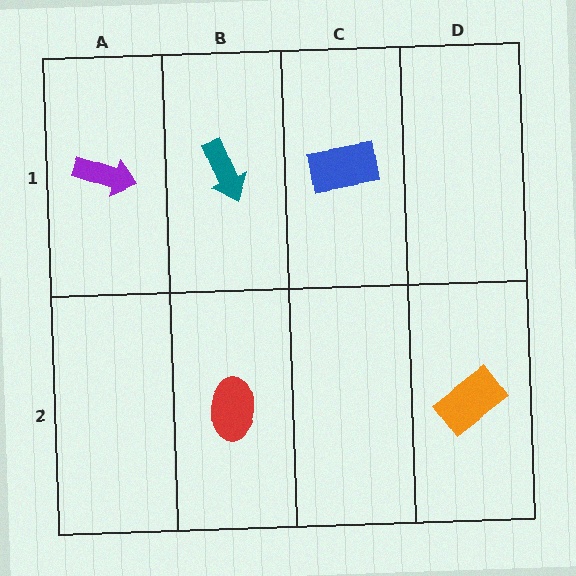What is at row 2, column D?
An orange rectangle.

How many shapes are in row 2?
2 shapes.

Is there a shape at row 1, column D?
No, that cell is empty.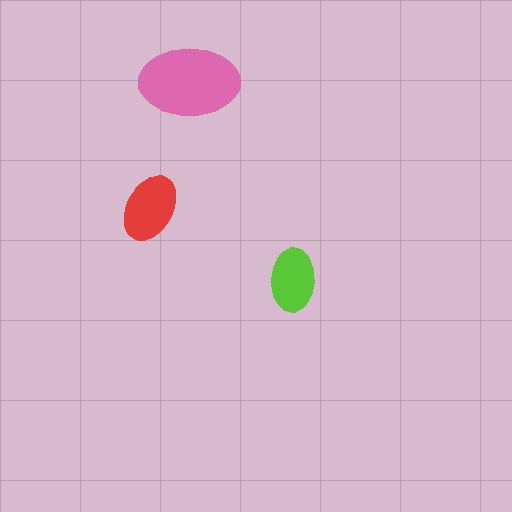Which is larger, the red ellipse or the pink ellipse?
The pink one.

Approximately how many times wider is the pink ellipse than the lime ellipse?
About 1.5 times wider.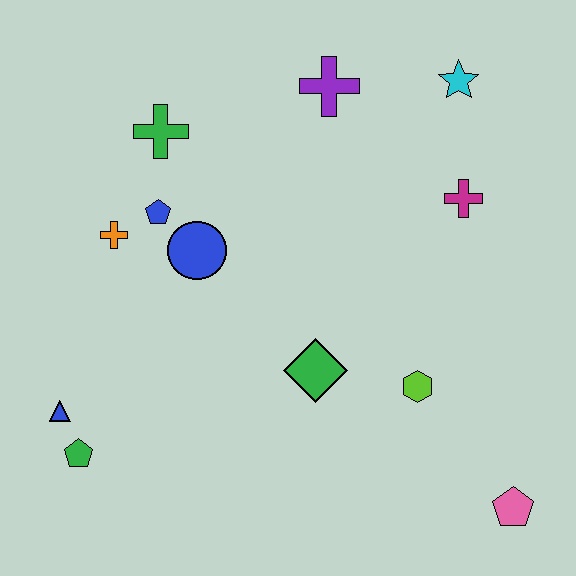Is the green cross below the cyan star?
Yes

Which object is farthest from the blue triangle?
The cyan star is farthest from the blue triangle.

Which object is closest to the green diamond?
The lime hexagon is closest to the green diamond.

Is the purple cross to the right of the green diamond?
Yes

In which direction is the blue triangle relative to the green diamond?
The blue triangle is to the left of the green diamond.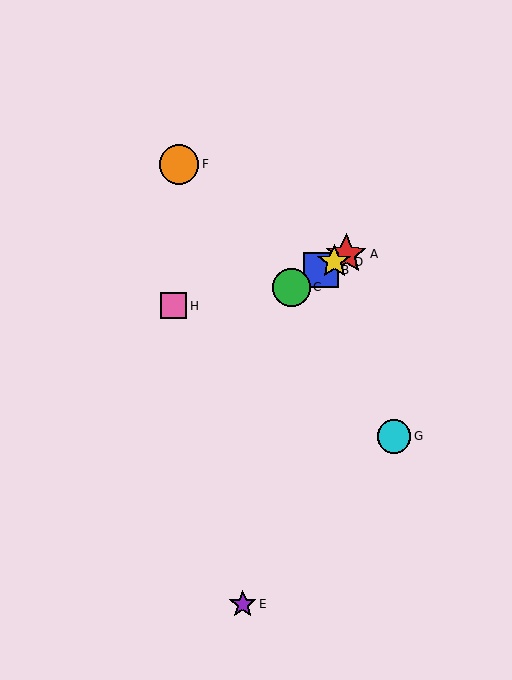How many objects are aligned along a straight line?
4 objects (A, B, C, D) are aligned along a straight line.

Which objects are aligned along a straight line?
Objects A, B, C, D are aligned along a straight line.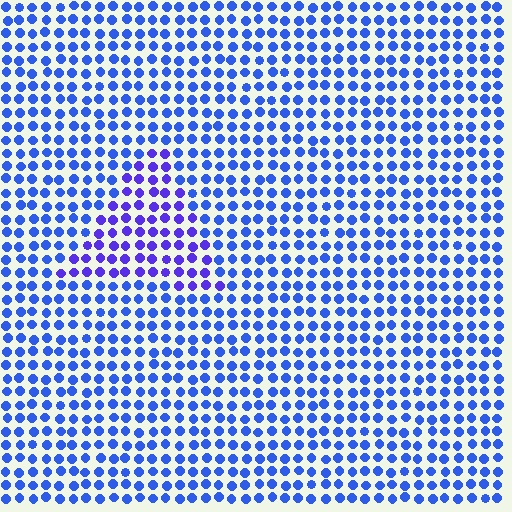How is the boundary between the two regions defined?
The boundary is defined purely by a slight shift in hue (about 28 degrees). Spacing, size, and orientation are identical on both sides.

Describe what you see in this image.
The image is filled with small blue elements in a uniform arrangement. A triangle-shaped region is visible where the elements are tinted to a slightly different hue, forming a subtle color boundary.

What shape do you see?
I see a triangle.